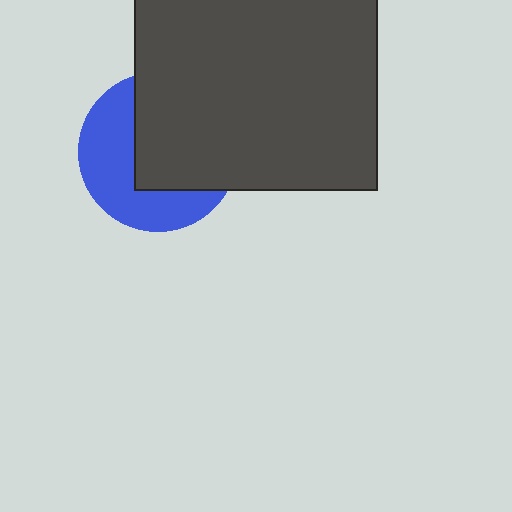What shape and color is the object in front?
The object in front is a dark gray square.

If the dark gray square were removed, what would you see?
You would see the complete blue circle.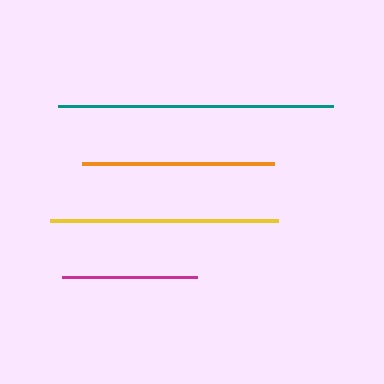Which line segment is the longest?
The teal line is the longest at approximately 275 pixels.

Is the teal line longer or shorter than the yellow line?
The teal line is longer than the yellow line.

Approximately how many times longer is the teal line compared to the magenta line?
The teal line is approximately 2.0 times the length of the magenta line.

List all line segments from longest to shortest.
From longest to shortest: teal, yellow, orange, magenta.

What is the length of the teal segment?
The teal segment is approximately 275 pixels long.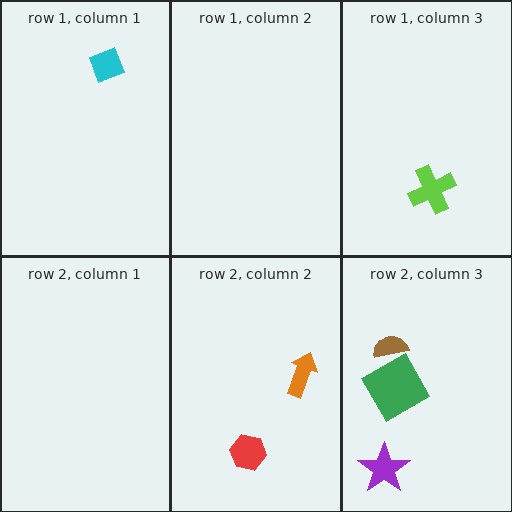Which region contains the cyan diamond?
The row 1, column 1 region.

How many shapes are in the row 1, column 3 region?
1.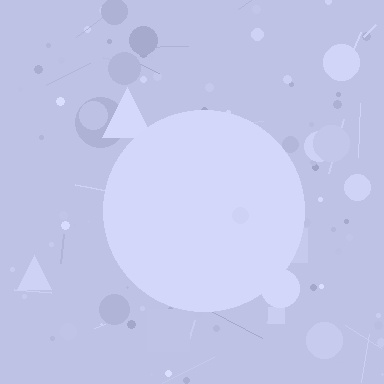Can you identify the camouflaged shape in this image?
The camouflaged shape is a circle.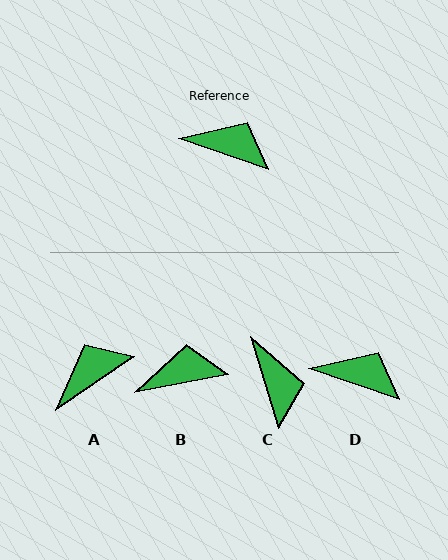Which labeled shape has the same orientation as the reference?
D.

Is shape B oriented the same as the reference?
No, it is off by about 30 degrees.